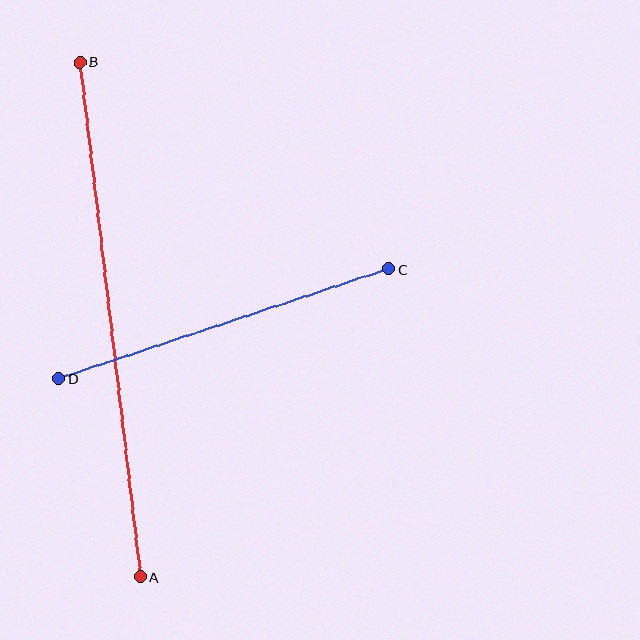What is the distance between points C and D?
The distance is approximately 348 pixels.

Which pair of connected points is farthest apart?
Points A and B are farthest apart.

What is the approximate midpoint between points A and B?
The midpoint is at approximately (110, 319) pixels.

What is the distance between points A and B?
The distance is approximately 518 pixels.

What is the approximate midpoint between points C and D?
The midpoint is at approximately (224, 324) pixels.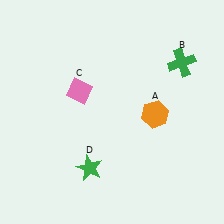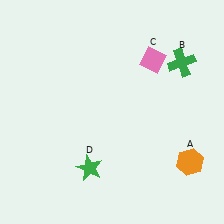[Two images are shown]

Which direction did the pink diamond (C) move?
The pink diamond (C) moved right.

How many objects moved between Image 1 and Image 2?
2 objects moved between the two images.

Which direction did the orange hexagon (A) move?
The orange hexagon (A) moved down.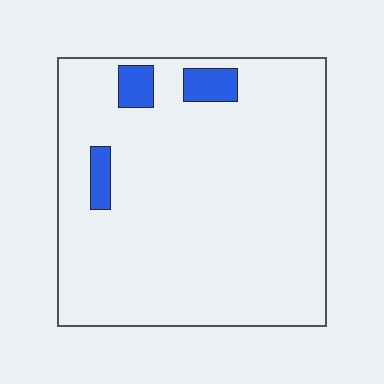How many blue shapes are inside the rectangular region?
3.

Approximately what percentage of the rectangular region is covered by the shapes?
Approximately 5%.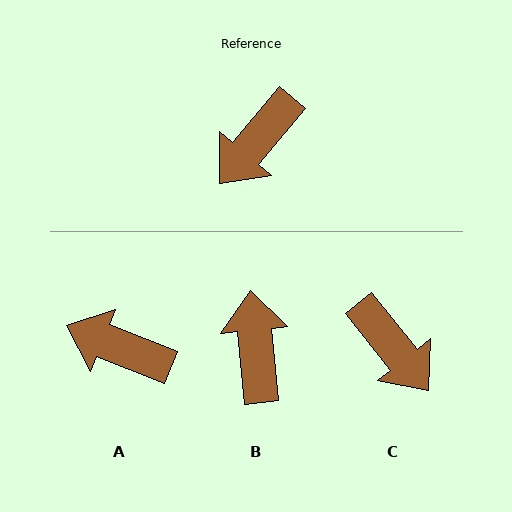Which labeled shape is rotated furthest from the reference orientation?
B, about 134 degrees away.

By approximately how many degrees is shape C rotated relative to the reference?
Approximately 78 degrees counter-clockwise.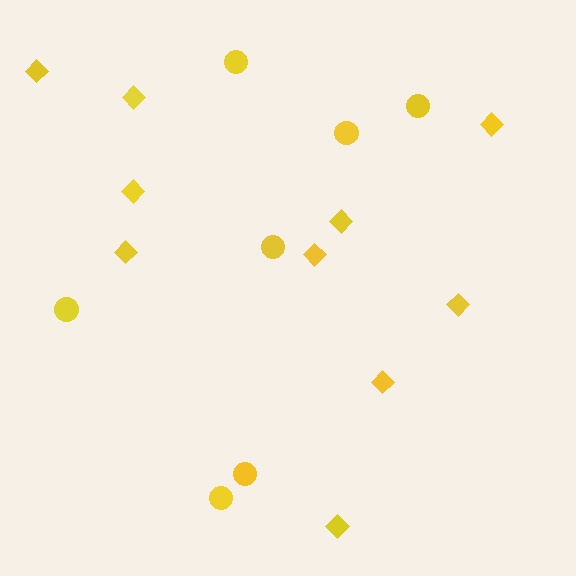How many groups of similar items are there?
There are 2 groups: one group of diamonds (10) and one group of circles (7).